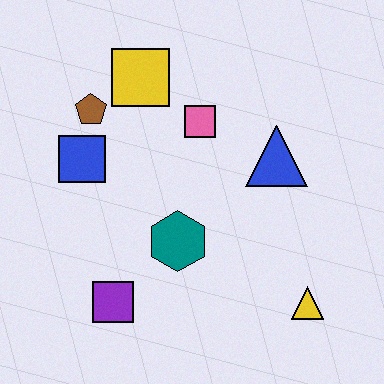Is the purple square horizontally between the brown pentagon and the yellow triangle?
Yes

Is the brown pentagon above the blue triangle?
Yes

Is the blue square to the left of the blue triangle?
Yes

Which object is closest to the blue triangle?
The pink square is closest to the blue triangle.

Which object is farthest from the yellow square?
The yellow triangle is farthest from the yellow square.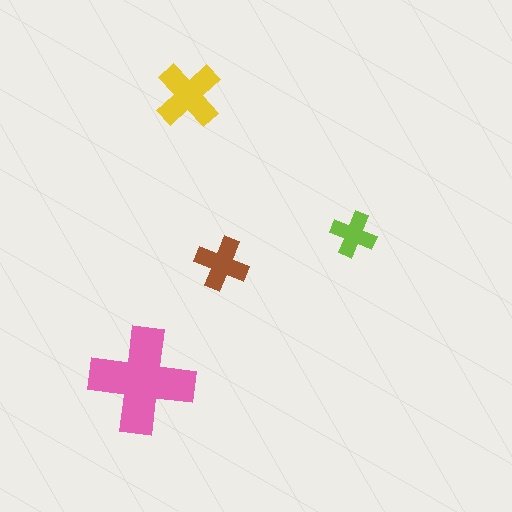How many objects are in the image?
There are 4 objects in the image.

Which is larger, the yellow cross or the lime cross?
The yellow one.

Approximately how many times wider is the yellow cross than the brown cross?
About 1.5 times wider.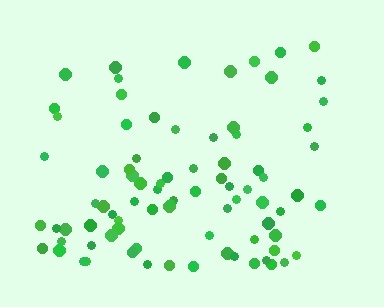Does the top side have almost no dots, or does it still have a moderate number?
Still a moderate number, just noticeably fewer than the bottom.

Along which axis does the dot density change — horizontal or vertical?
Vertical.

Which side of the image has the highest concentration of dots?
The bottom.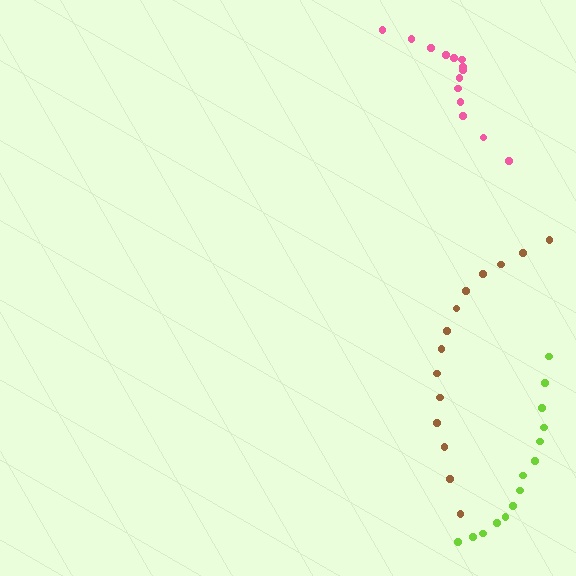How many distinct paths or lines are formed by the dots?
There are 3 distinct paths.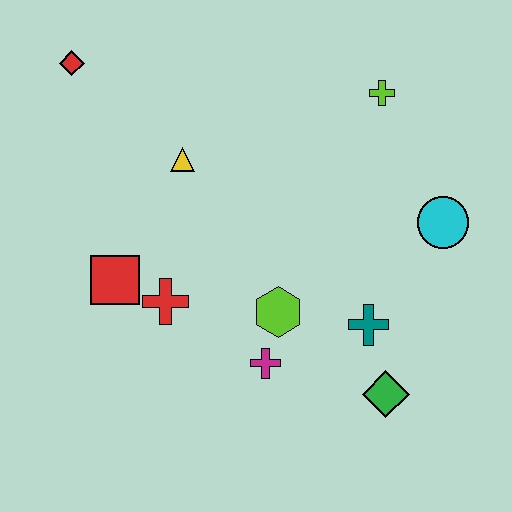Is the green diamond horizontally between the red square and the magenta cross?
No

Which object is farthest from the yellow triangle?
The green diamond is farthest from the yellow triangle.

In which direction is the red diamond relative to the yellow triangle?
The red diamond is to the left of the yellow triangle.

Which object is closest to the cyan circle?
The teal cross is closest to the cyan circle.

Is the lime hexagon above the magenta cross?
Yes